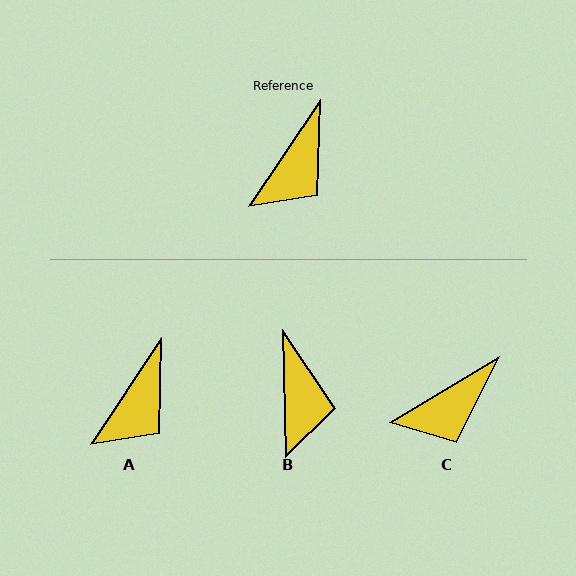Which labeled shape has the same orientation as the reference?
A.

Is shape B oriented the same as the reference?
No, it is off by about 35 degrees.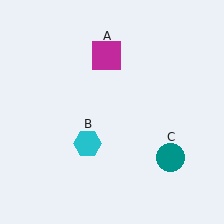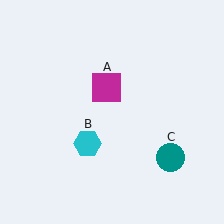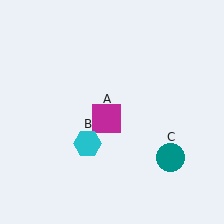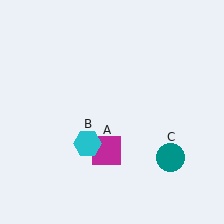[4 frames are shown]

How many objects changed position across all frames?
1 object changed position: magenta square (object A).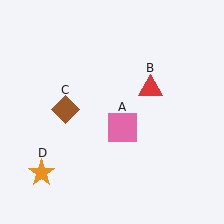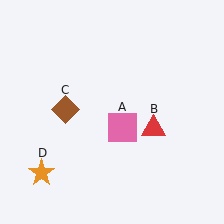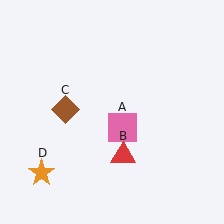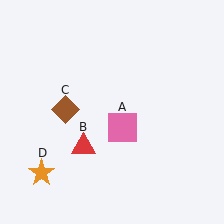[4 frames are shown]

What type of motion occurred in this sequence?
The red triangle (object B) rotated clockwise around the center of the scene.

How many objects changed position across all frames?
1 object changed position: red triangle (object B).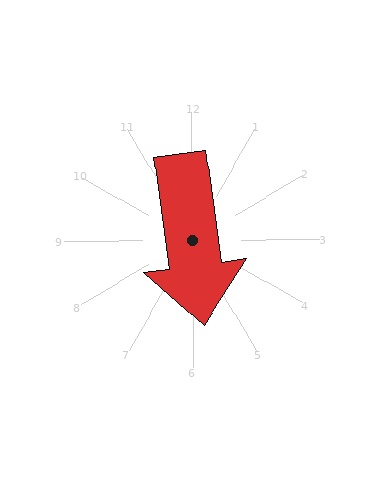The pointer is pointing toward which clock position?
Roughly 6 o'clock.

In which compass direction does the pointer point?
South.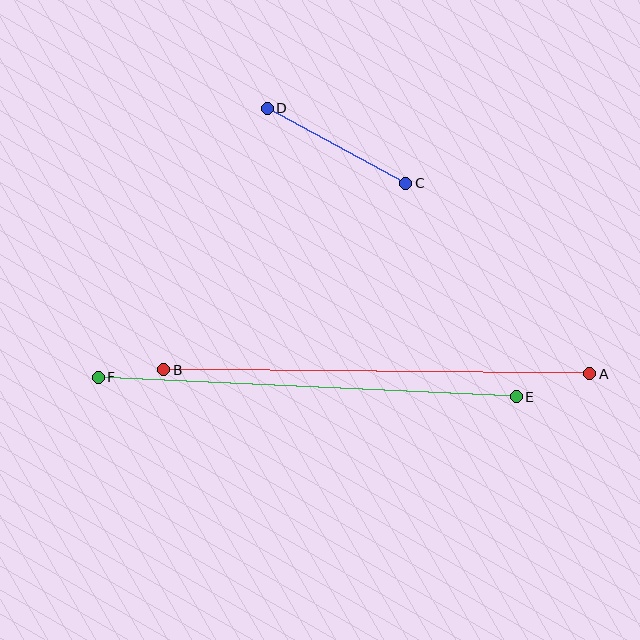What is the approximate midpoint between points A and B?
The midpoint is at approximately (377, 372) pixels.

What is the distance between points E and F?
The distance is approximately 418 pixels.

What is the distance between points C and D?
The distance is approximately 157 pixels.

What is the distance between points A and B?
The distance is approximately 426 pixels.